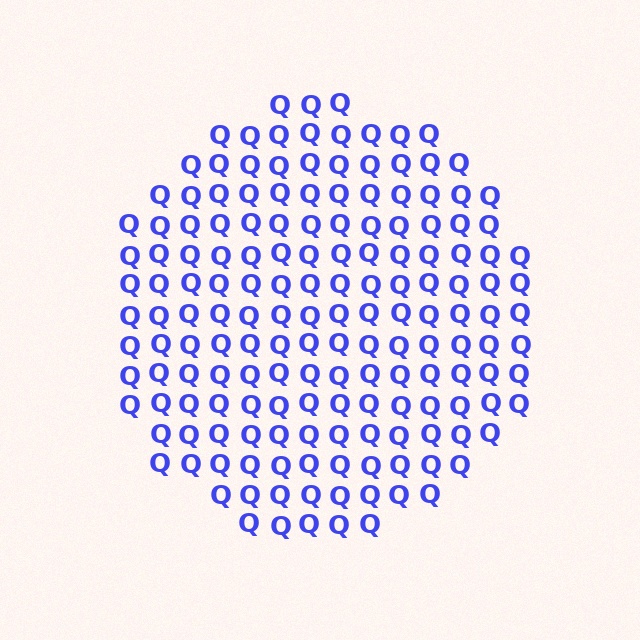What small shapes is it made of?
It is made of small letter Q's.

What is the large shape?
The large shape is a circle.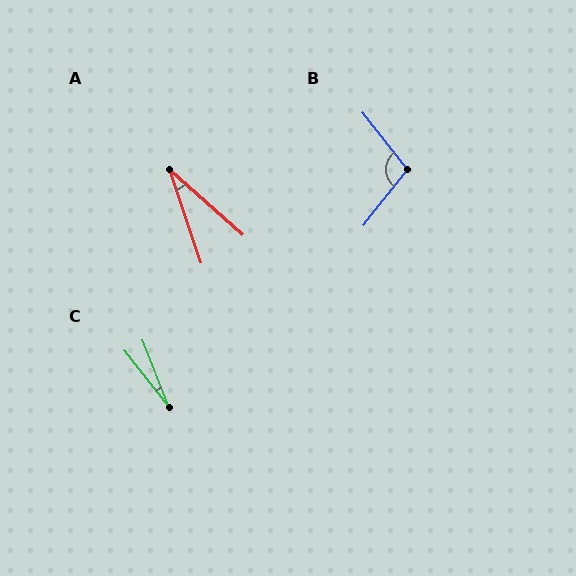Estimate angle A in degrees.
Approximately 30 degrees.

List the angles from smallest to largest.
C (17°), A (30°), B (103°).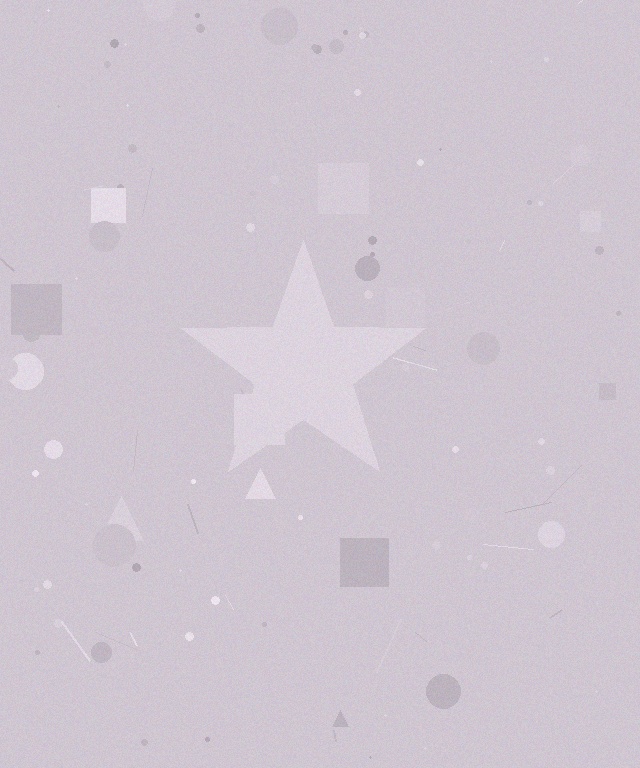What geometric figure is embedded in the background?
A star is embedded in the background.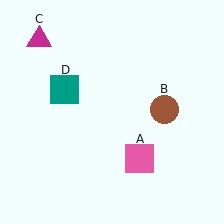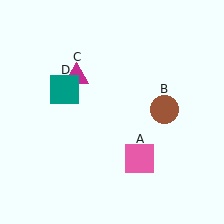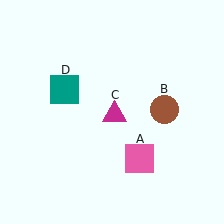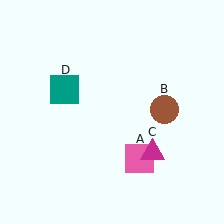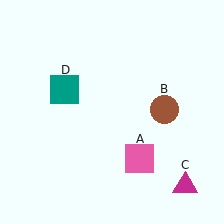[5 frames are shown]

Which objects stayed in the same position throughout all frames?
Pink square (object A) and brown circle (object B) and teal square (object D) remained stationary.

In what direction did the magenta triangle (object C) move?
The magenta triangle (object C) moved down and to the right.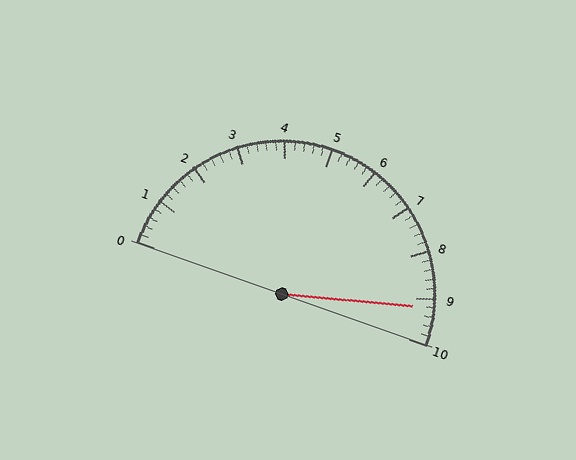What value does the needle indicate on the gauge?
The needle indicates approximately 9.2.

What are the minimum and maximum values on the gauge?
The gauge ranges from 0 to 10.